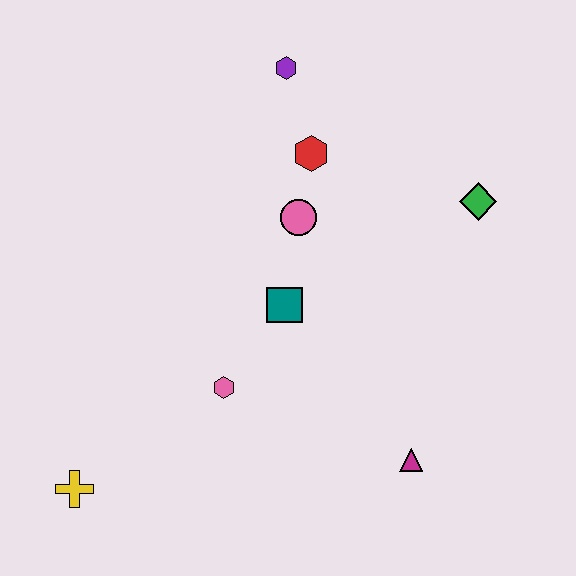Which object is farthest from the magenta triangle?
The purple hexagon is farthest from the magenta triangle.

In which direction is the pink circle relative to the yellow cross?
The pink circle is above the yellow cross.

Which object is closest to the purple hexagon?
The red hexagon is closest to the purple hexagon.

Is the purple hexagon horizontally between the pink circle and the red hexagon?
No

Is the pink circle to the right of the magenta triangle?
No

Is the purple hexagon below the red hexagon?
No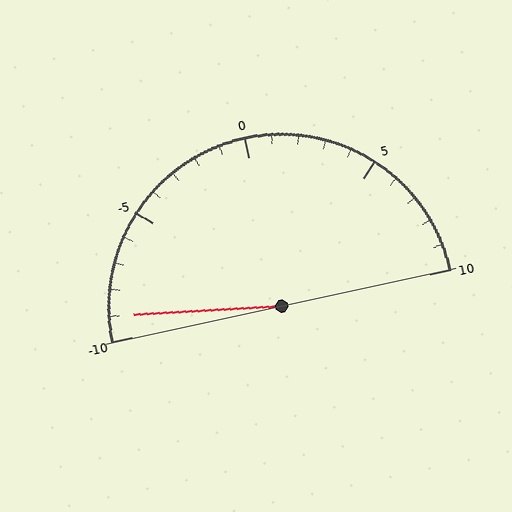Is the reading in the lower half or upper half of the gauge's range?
The reading is in the lower half of the range (-10 to 10).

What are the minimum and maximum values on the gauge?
The gauge ranges from -10 to 10.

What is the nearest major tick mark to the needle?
The nearest major tick mark is -10.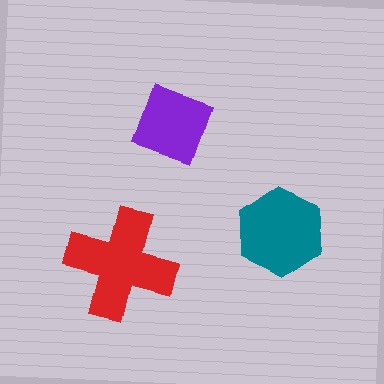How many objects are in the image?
There are 3 objects in the image.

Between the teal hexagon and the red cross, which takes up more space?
The red cross.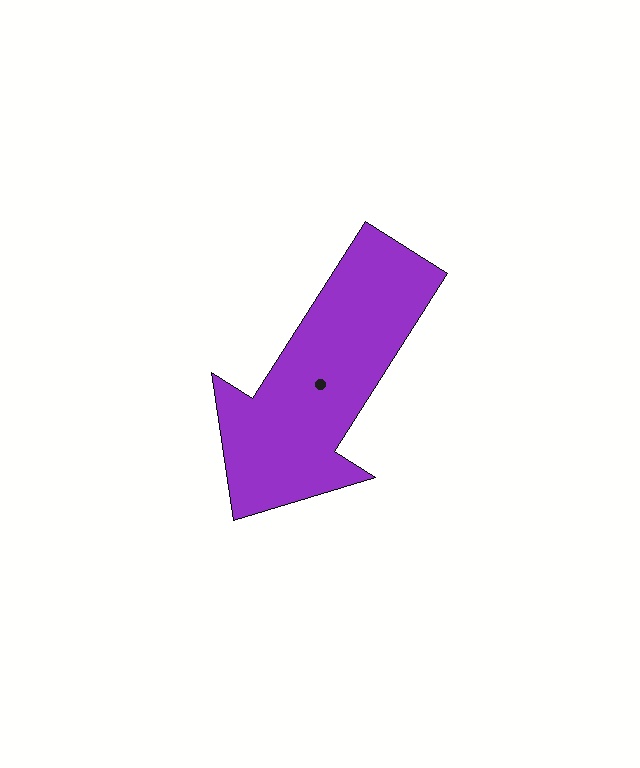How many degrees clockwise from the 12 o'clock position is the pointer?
Approximately 212 degrees.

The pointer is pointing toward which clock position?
Roughly 7 o'clock.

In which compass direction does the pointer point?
Southwest.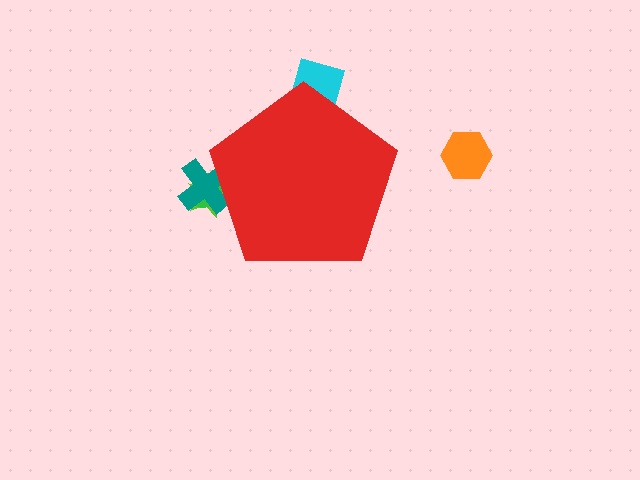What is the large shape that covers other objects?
A red pentagon.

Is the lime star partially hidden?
Yes, the lime star is partially hidden behind the red pentagon.